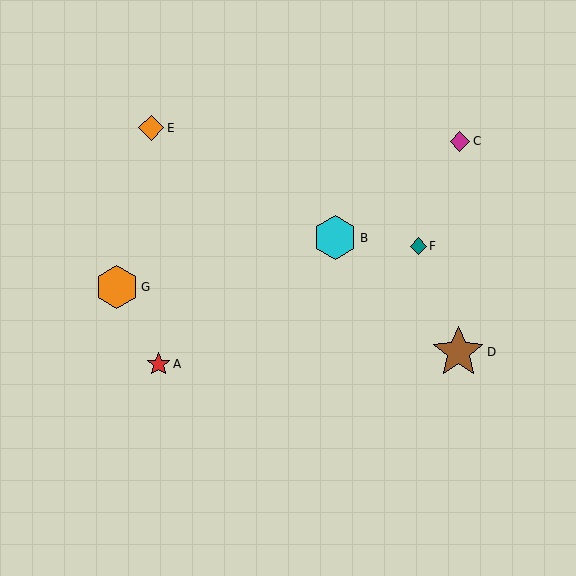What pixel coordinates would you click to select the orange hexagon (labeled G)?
Click at (117, 287) to select the orange hexagon G.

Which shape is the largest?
The brown star (labeled D) is the largest.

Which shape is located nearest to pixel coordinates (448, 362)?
The brown star (labeled D) at (458, 352) is nearest to that location.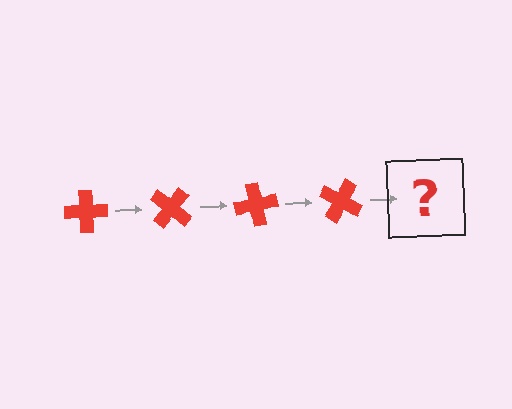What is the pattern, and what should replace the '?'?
The pattern is that the cross rotates 40 degrees each step. The '?' should be a red cross rotated 160 degrees.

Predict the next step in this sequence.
The next step is a red cross rotated 160 degrees.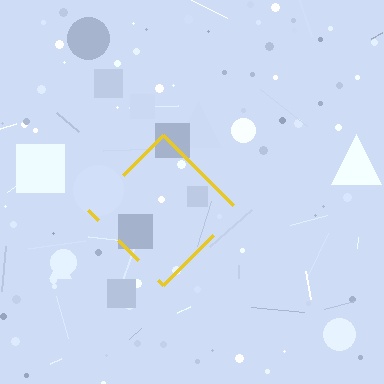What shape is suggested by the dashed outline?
The dashed outline suggests a diamond.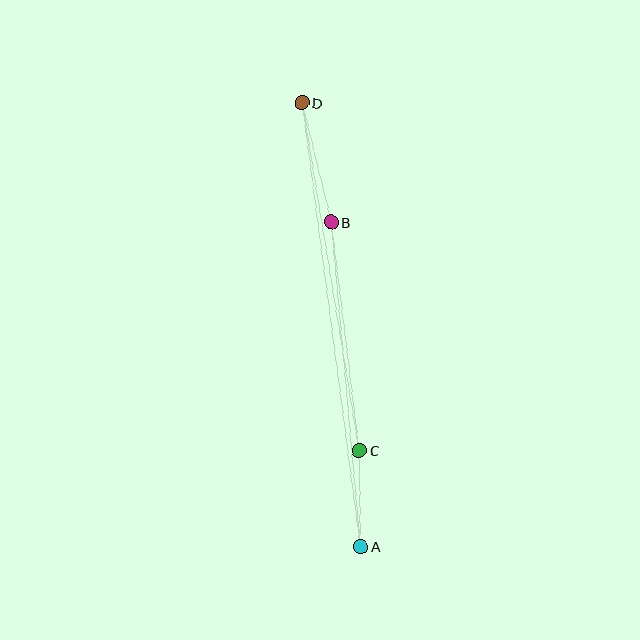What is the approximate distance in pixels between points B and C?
The distance between B and C is approximately 230 pixels.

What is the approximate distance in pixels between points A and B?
The distance between A and B is approximately 326 pixels.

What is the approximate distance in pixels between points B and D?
The distance between B and D is approximately 123 pixels.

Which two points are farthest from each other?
Points A and D are farthest from each other.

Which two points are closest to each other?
Points A and C are closest to each other.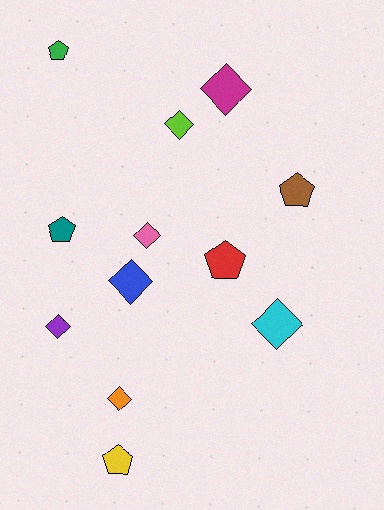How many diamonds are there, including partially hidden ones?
There are 7 diamonds.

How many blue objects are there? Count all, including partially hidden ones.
There is 1 blue object.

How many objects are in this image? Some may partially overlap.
There are 12 objects.